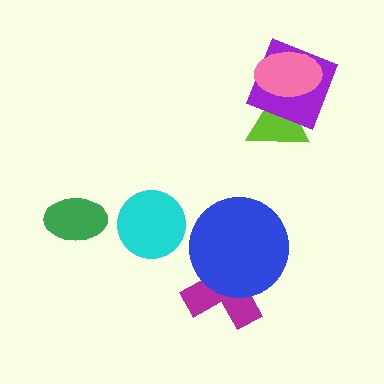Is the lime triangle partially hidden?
Yes, it is partially covered by another shape.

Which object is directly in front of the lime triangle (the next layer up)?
The purple square is directly in front of the lime triangle.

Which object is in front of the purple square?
The pink ellipse is in front of the purple square.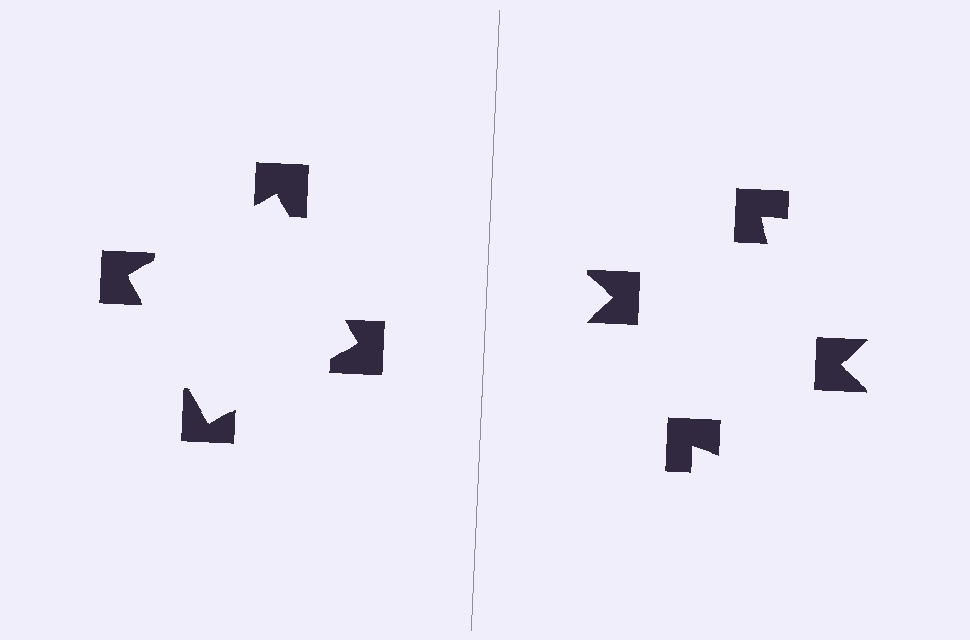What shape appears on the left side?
An illusory square.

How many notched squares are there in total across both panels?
8 — 4 on each side.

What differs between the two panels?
The notched squares are positioned identically on both sides; only the wedge orientations differ. On the left they align to a square; on the right they are misaligned.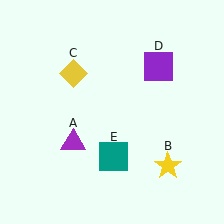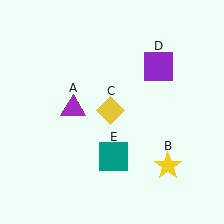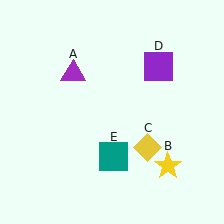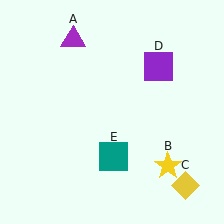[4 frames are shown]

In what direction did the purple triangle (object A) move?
The purple triangle (object A) moved up.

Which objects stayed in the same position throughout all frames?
Yellow star (object B) and purple square (object D) and teal square (object E) remained stationary.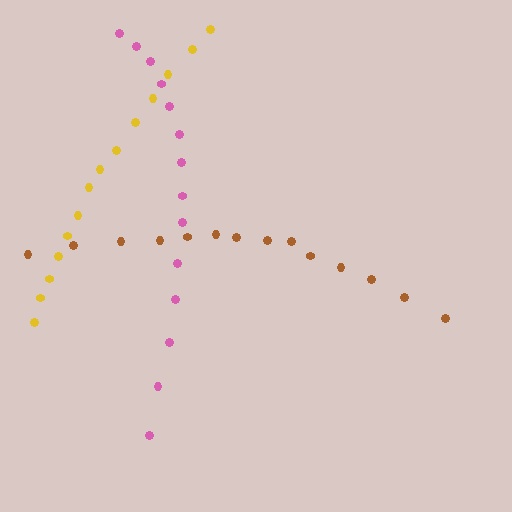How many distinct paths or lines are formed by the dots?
There are 3 distinct paths.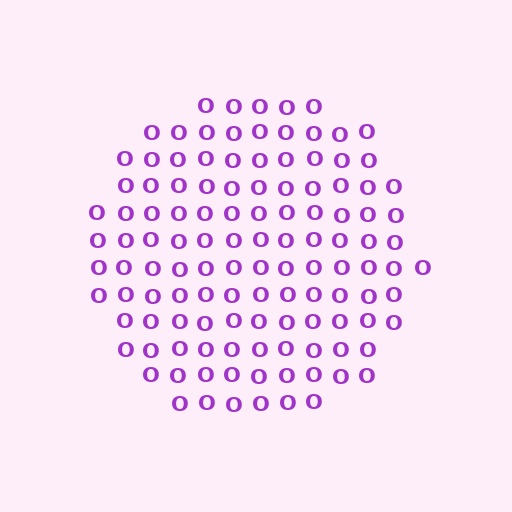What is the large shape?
The large shape is a circle.